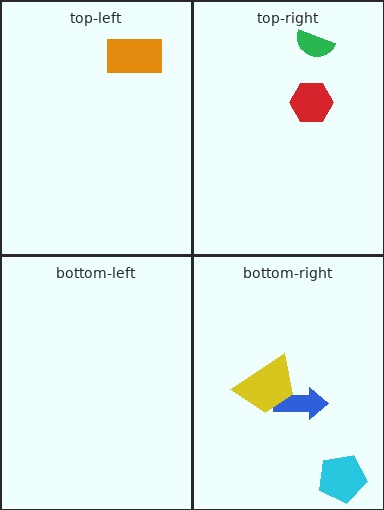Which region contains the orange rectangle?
The top-left region.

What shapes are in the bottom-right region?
The blue arrow, the cyan pentagon, the yellow trapezoid.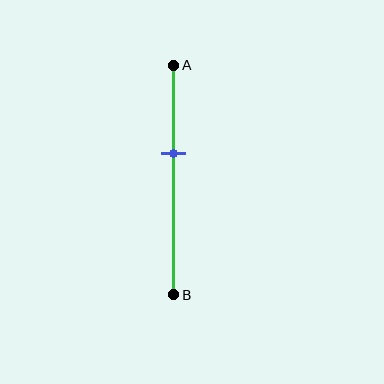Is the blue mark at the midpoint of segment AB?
No, the mark is at about 40% from A, not at the 50% midpoint.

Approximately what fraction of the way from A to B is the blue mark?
The blue mark is approximately 40% of the way from A to B.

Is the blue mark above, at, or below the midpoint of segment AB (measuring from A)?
The blue mark is above the midpoint of segment AB.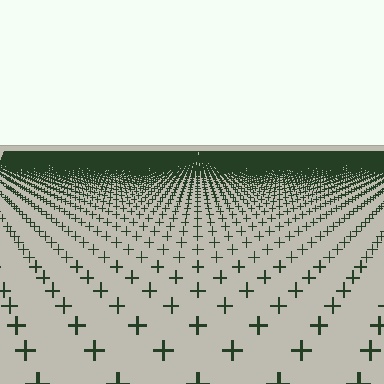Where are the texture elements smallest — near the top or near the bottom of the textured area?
Near the top.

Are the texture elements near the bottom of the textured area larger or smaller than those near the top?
Larger. Near the bottom, elements are closer to the viewer and appear at a bigger on-screen size.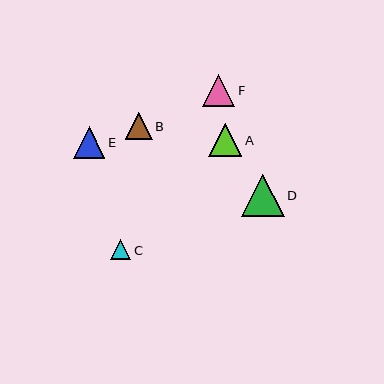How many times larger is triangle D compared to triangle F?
Triangle D is approximately 1.3 times the size of triangle F.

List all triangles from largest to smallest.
From largest to smallest: D, A, F, E, B, C.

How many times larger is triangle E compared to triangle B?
Triangle E is approximately 1.2 times the size of triangle B.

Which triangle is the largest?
Triangle D is the largest with a size of approximately 43 pixels.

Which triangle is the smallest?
Triangle C is the smallest with a size of approximately 21 pixels.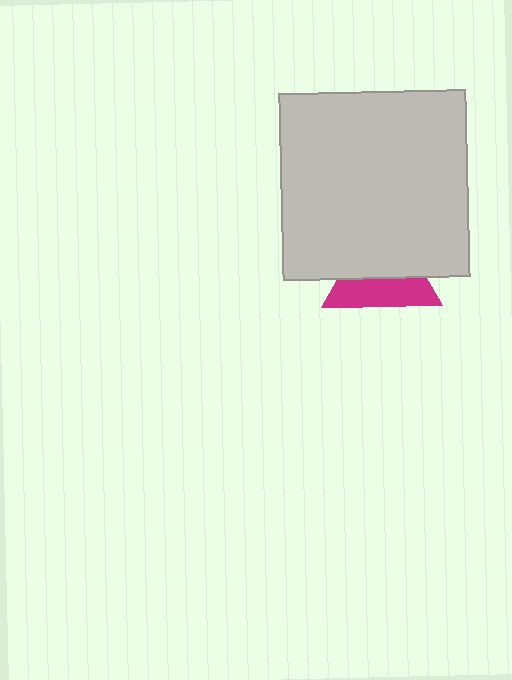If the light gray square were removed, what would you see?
You would see the complete magenta triangle.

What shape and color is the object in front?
The object in front is a light gray square.